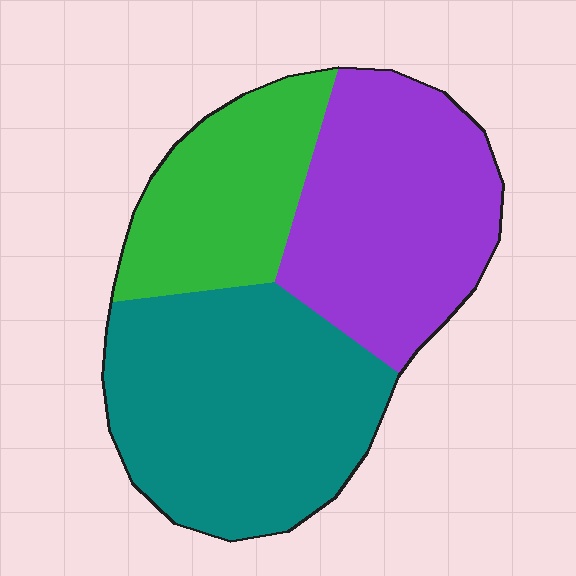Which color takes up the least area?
Green, at roughly 25%.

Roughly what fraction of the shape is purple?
Purple takes up about one third (1/3) of the shape.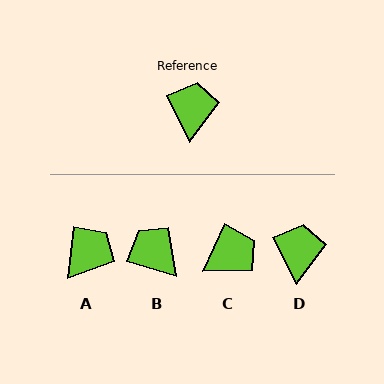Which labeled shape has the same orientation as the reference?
D.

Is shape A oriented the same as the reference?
No, it is off by about 33 degrees.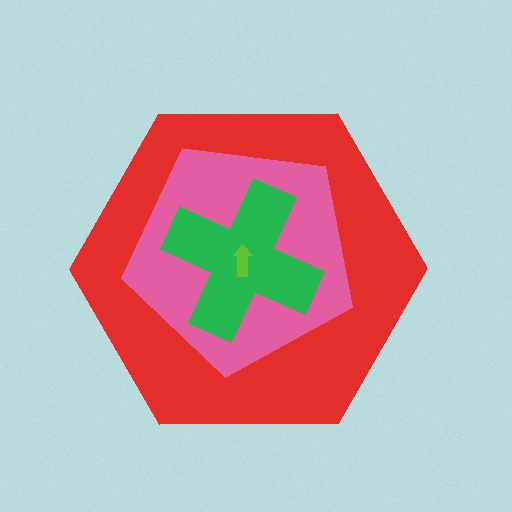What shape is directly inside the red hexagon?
The pink pentagon.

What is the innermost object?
The lime arrow.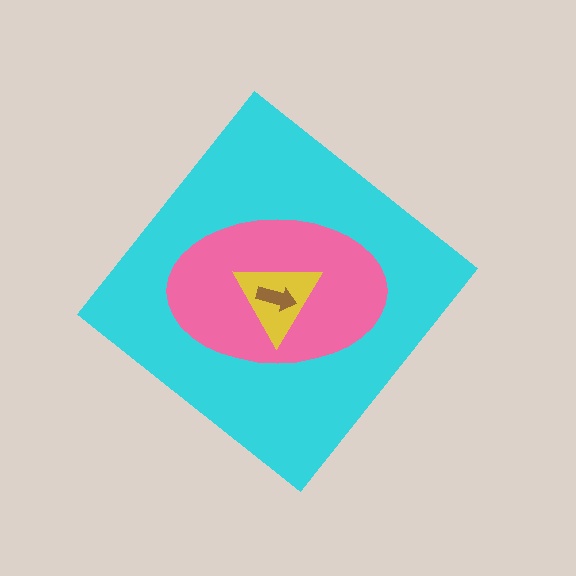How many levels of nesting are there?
4.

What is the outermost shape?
The cyan diamond.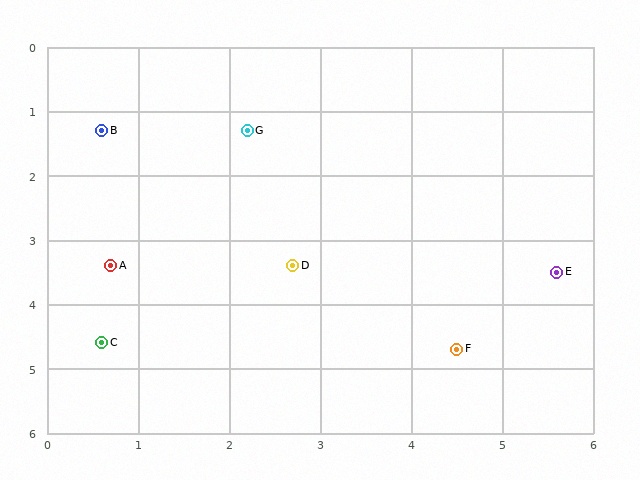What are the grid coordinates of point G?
Point G is at approximately (2.2, 1.3).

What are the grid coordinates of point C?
Point C is at approximately (0.6, 4.6).